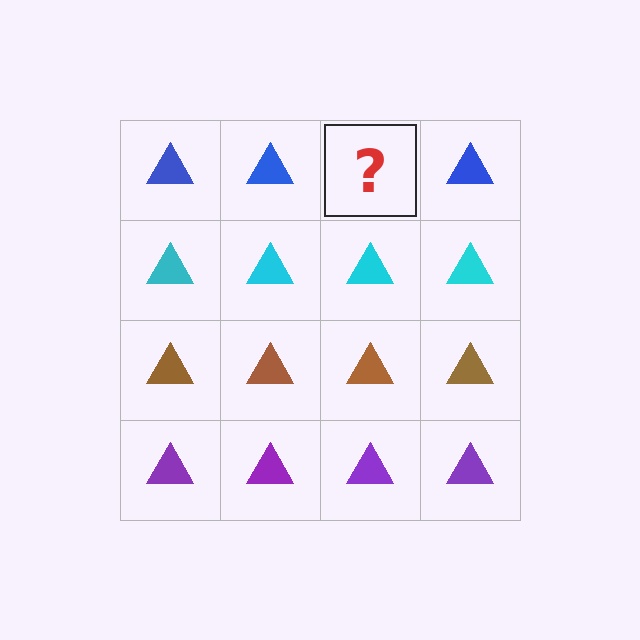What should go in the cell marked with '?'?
The missing cell should contain a blue triangle.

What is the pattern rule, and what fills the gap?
The rule is that each row has a consistent color. The gap should be filled with a blue triangle.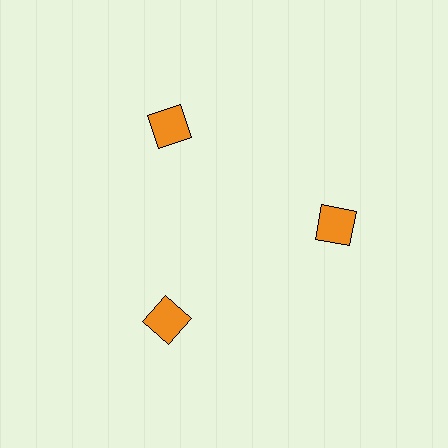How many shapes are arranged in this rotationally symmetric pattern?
There are 3 shapes, arranged in 3 groups of 1.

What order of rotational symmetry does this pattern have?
This pattern has 3-fold rotational symmetry.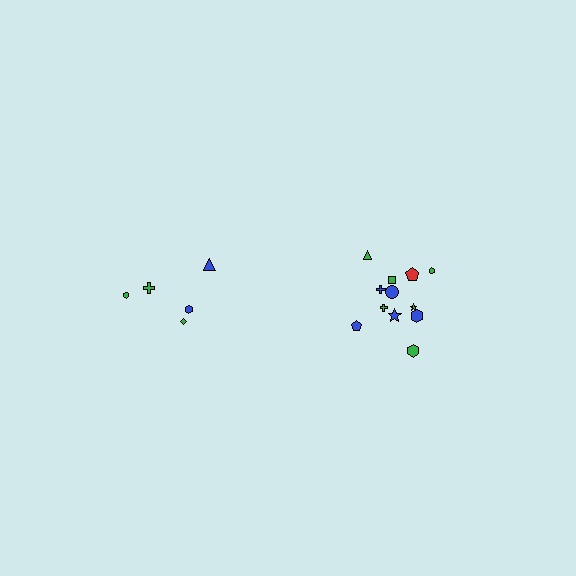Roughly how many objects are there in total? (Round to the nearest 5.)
Roughly 15 objects in total.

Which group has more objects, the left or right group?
The right group.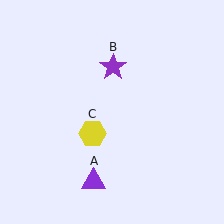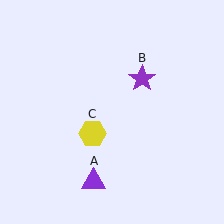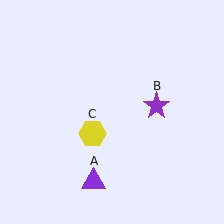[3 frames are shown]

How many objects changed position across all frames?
1 object changed position: purple star (object B).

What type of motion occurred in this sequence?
The purple star (object B) rotated clockwise around the center of the scene.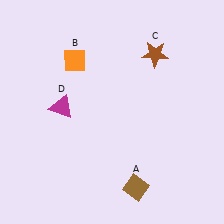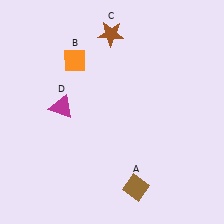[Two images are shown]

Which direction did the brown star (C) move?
The brown star (C) moved left.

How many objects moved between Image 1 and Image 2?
1 object moved between the two images.